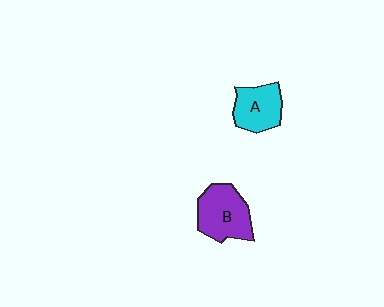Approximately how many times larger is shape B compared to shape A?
Approximately 1.3 times.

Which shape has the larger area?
Shape B (purple).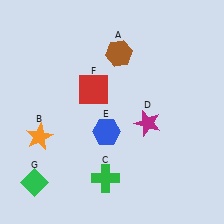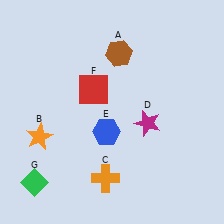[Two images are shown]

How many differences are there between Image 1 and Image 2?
There is 1 difference between the two images.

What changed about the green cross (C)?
In Image 1, C is green. In Image 2, it changed to orange.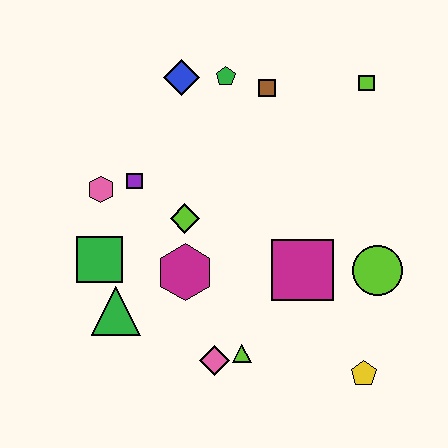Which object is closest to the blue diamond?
The green pentagon is closest to the blue diamond.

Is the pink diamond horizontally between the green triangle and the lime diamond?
No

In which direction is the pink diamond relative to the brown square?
The pink diamond is below the brown square.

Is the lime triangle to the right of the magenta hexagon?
Yes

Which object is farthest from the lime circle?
The pink hexagon is farthest from the lime circle.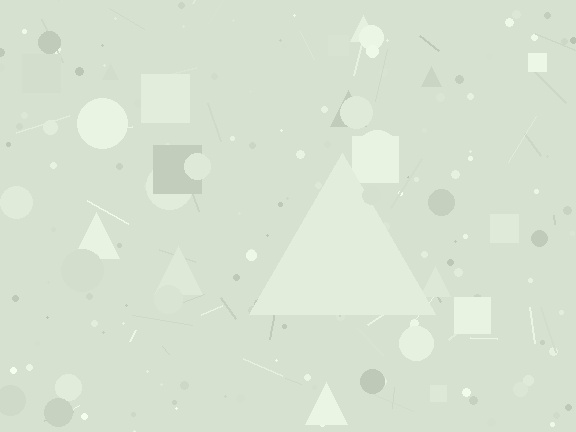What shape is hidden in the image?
A triangle is hidden in the image.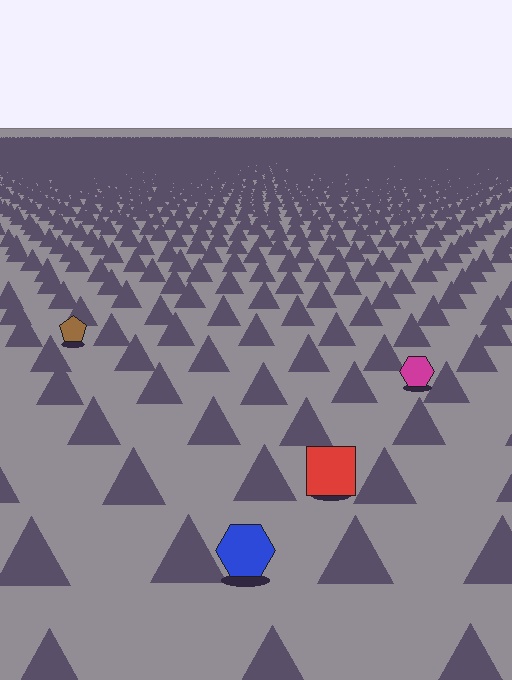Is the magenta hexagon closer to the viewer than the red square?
No. The red square is closer — you can tell from the texture gradient: the ground texture is coarser near it.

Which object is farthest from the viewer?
The brown pentagon is farthest from the viewer. It appears smaller and the ground texture around it is denser.